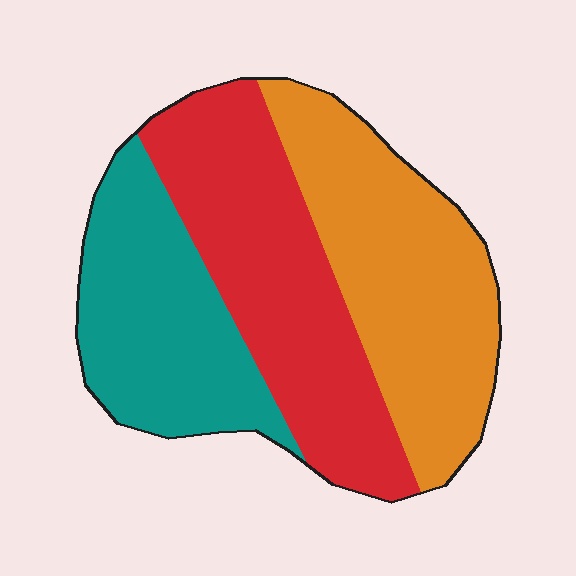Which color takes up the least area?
Teal, at roughly 30%.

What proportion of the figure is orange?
Orange covers about 35% of the figure.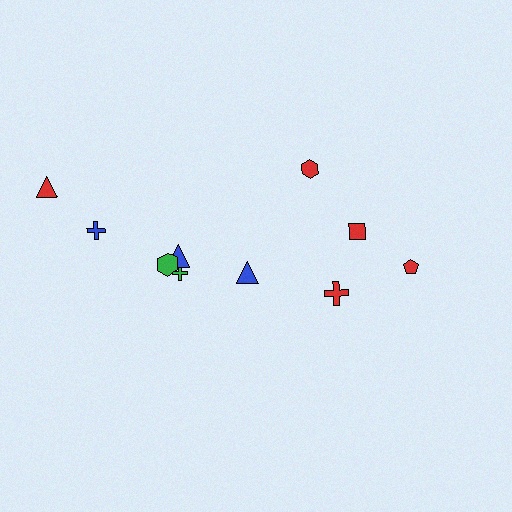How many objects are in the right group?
There are 4 objects.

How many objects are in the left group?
There are 6 objects.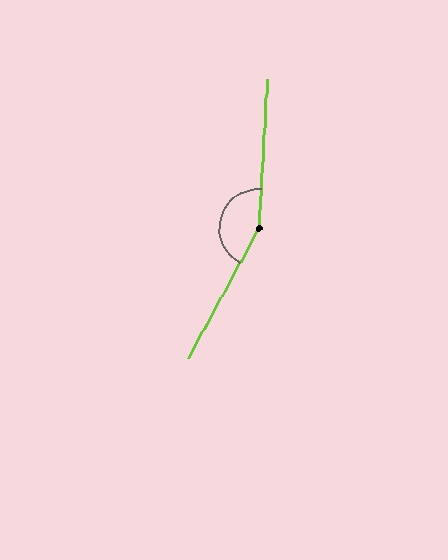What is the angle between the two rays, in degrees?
Approximately 155 degrees.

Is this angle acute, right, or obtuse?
It is obtuse.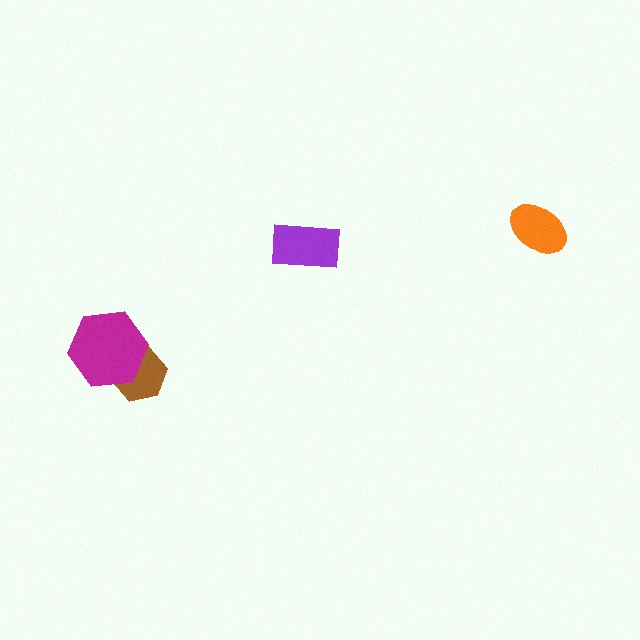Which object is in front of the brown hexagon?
The magenta hexagon is in front of the brown hexagon.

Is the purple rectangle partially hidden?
No, no other shape covers it.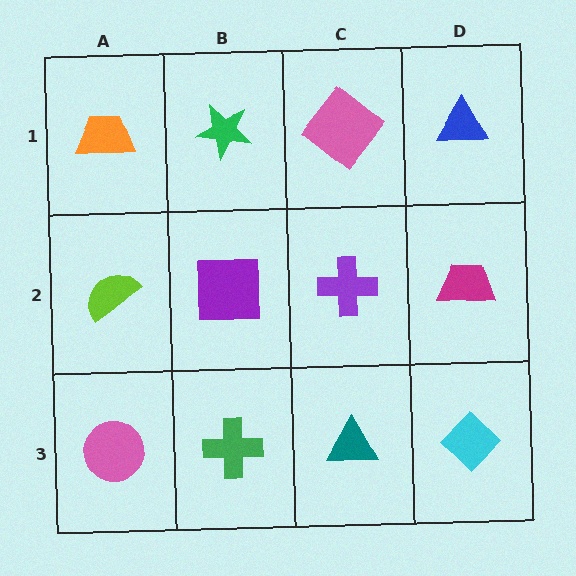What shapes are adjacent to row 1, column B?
A purple square (row 2, column B), an orange trapezoid (row 1, column A), a pink diamond (row 1, column C).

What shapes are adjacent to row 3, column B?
A purple square (row 2, column B), a pink circle (row 3, column A), a teal triangle (row 3, column C).